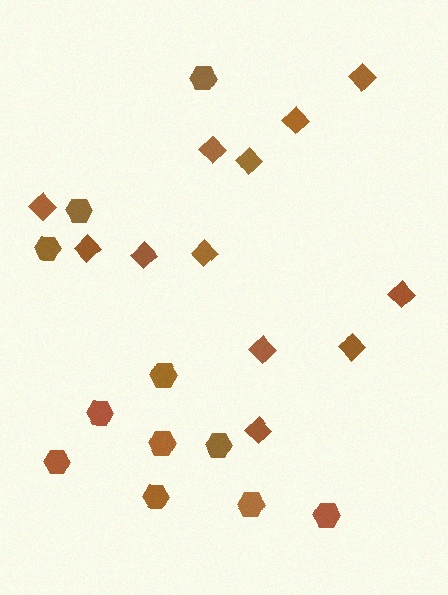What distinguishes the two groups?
There are 2 groups: one group of hexagons (11) and one group of diamonds (12).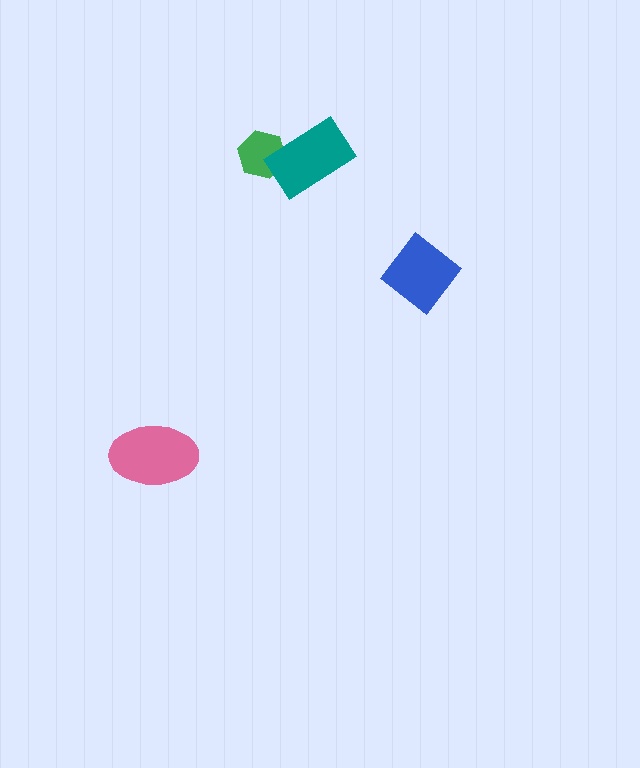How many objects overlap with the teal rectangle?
1 object overlaps with the teal rectangle.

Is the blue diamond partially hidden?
No, no other shape covers it.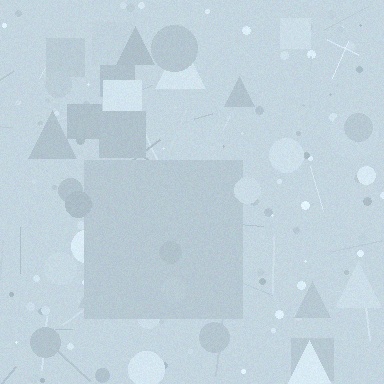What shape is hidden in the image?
A square is hidden in the image.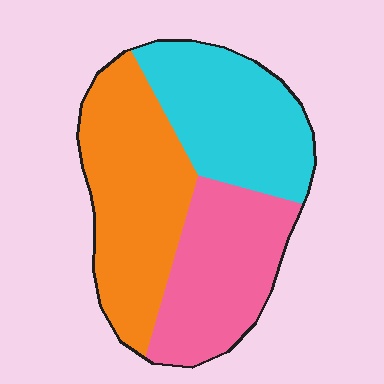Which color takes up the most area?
Orange, at roughly 40%.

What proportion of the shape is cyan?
Cyan takes up about one third (1/3) of the shape.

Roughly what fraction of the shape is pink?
Pink takes up about one third (1/3) of the shape.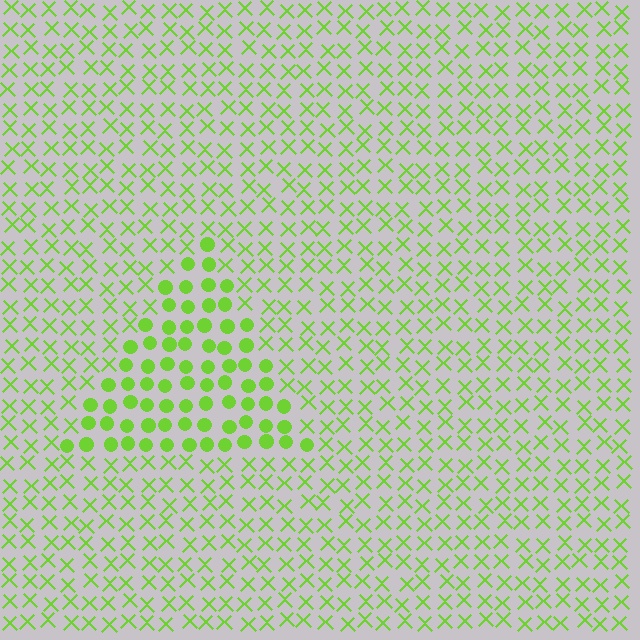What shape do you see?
I see a triangle.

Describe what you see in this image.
The image is filled with small lime elements arranged in a uniform grid. A triangle-shaped region contains circles, while the surrounding area contains X marks. The boundary is defined purely by the change in element shape.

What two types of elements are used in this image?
The image uses circles inside the triangle region and X marks outside it.